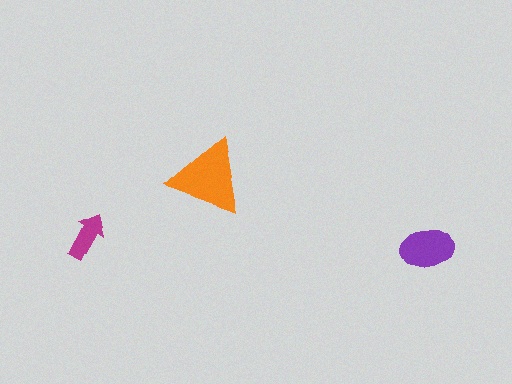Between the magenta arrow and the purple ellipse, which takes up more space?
The purple ellipse.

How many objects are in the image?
There are 3 objects in the image.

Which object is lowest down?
The magenta arrow is bottommost.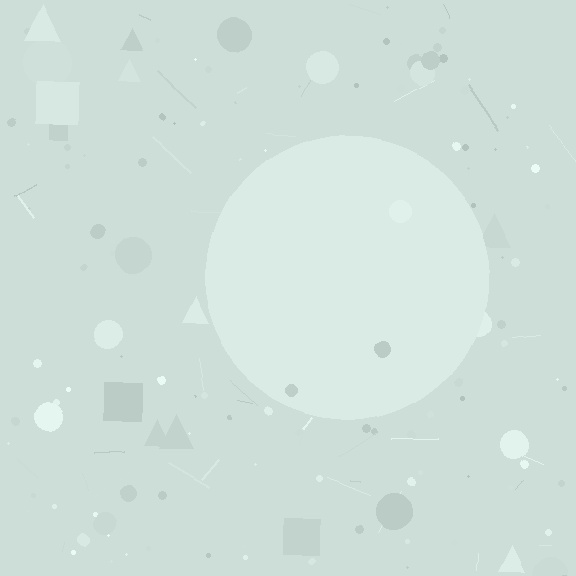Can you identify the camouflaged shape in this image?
The camouflaged shape is a circle.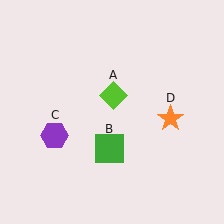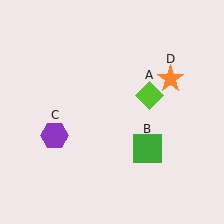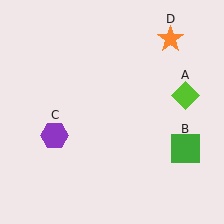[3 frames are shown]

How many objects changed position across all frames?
3 objects changed position: lime diamond (object A), green square (object B), orange star (object D).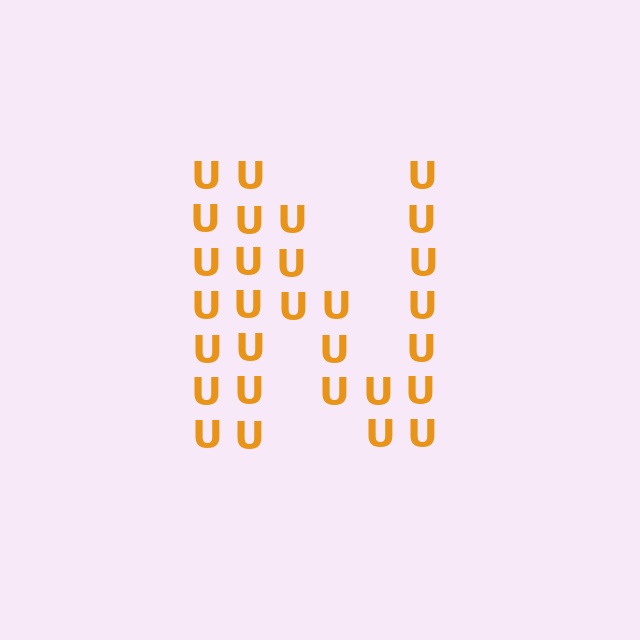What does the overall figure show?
The overall figure shows the letter N.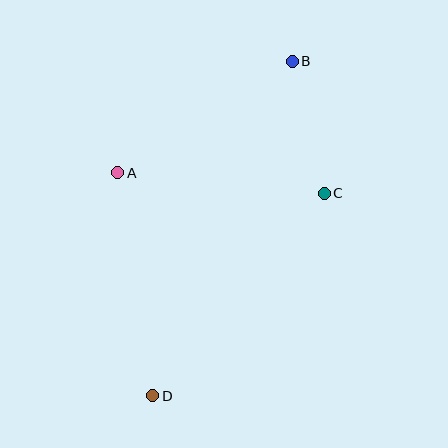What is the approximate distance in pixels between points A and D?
The distance between A and D is approximately 226 pixels.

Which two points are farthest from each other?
Points B and D are farthest from each other.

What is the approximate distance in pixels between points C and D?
The distance between C and D is approximately 265 pixels.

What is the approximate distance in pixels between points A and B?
The distance between A and B is approximately 207 pixels.